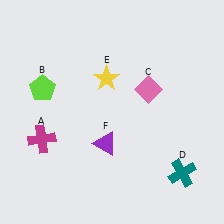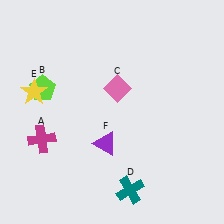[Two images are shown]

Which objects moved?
The objects that moved are: the pink diamond (C), the teal cross (D), the yellow star (E).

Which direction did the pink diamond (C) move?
The pink diamond (C) moved left.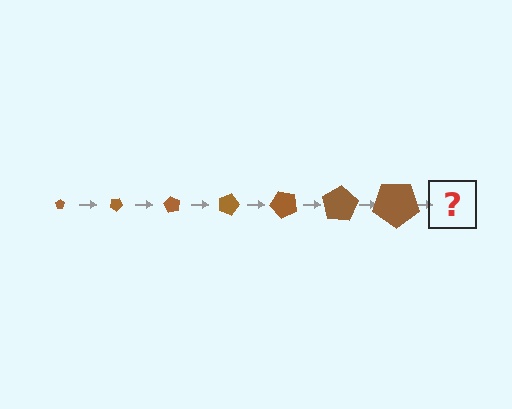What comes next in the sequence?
The next element should be a pentagon, larger than the previous one and rotated 210 degrees from the start.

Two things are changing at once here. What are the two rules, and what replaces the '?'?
The two rules are that the pentagon grows larger each step and it rotates 30 degrees each step. The '?' should be a pentagon, larger than the previous one and rotated 210 degrees from the start.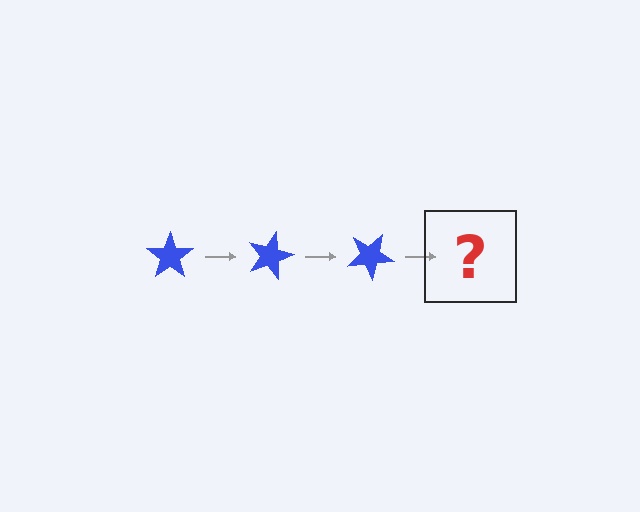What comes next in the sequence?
The next element should be a blue star rotated 45 degrees.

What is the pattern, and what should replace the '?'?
The pattern is that the star rotates 15 degrees each step. The '?' should be a blue star rotated 45 degrees.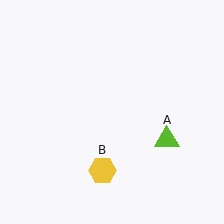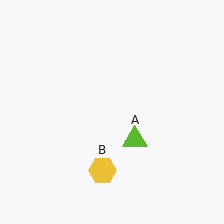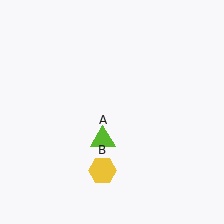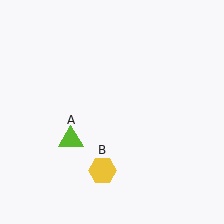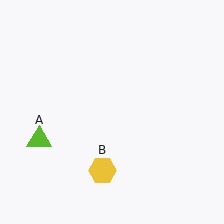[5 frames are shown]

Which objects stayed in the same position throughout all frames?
Yellow hexagon (object B) remained stationary.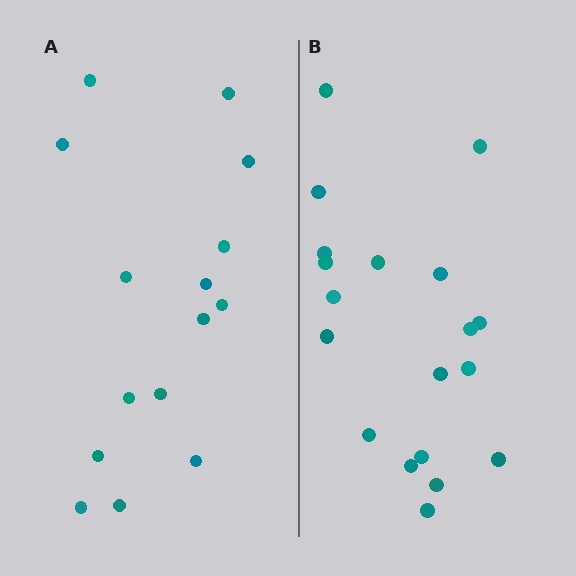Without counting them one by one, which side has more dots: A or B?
Region B (the right region) has more dots.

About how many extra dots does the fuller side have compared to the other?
Region B has about 4 more dots than region A.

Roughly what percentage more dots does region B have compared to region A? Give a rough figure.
About 25% more.